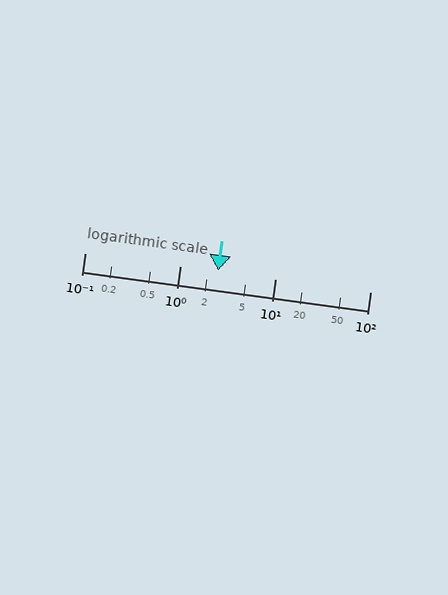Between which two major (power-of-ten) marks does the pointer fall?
The pointer is between 1 and 10.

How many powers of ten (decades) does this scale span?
The scale spans 3 decades, from 0.1 to 100.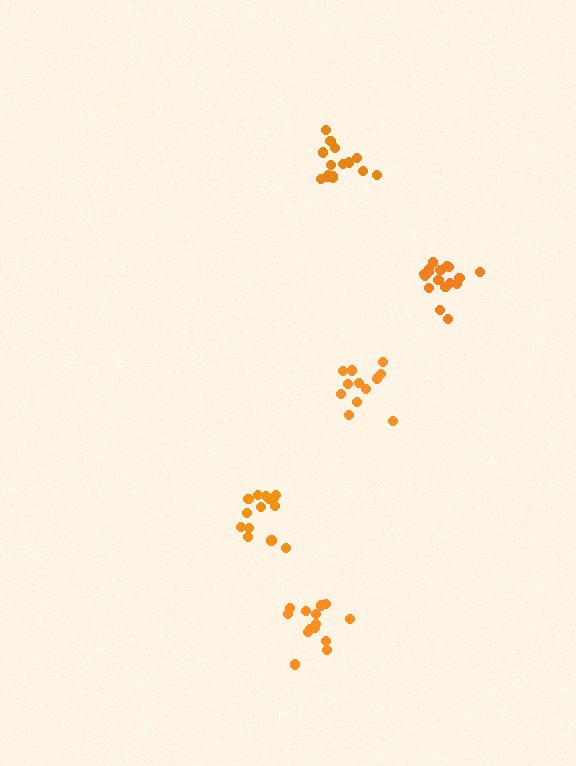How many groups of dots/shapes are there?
There are 5 groups.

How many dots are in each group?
Group 1: 14 dots, Group 2: 14 dots, Group 3: 16 dots, Group 4: 13 dots, Group 5: 17 dots (74 total).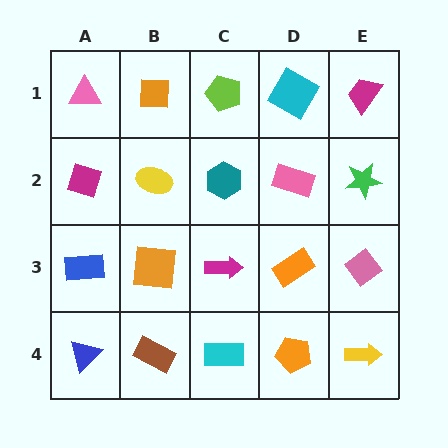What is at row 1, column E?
A magenta trapezoid.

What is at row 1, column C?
A lime pentagon.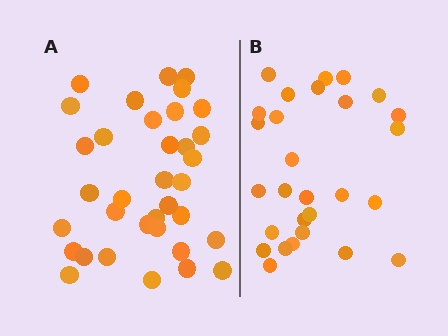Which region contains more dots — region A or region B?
Region A (the left region) has more dots.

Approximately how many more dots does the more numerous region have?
Region A has roughly 8 or so more dots than region B.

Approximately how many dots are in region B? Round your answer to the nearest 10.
About 30 dots. (The exact count is 28, which rounds to 30.)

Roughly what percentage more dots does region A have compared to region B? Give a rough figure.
About 25% more.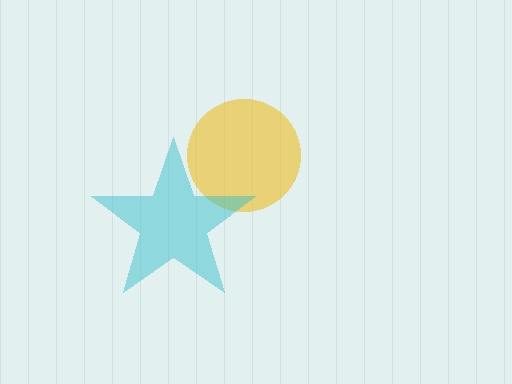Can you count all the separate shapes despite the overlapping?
Yes, there are 2 separate shapes.